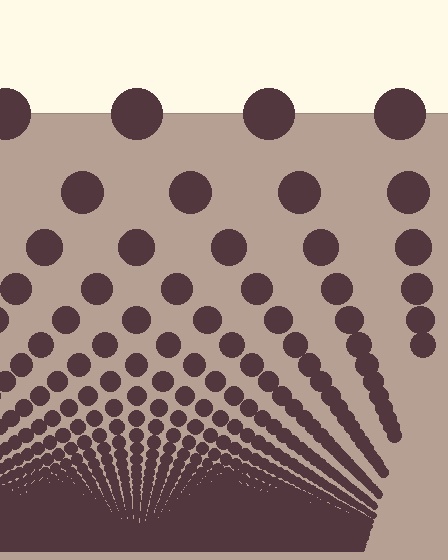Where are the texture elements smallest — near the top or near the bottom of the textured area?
Near the bottom.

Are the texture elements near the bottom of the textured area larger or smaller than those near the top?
Smaller. The gradient is inverted — elements near the bottom are smaller and denser.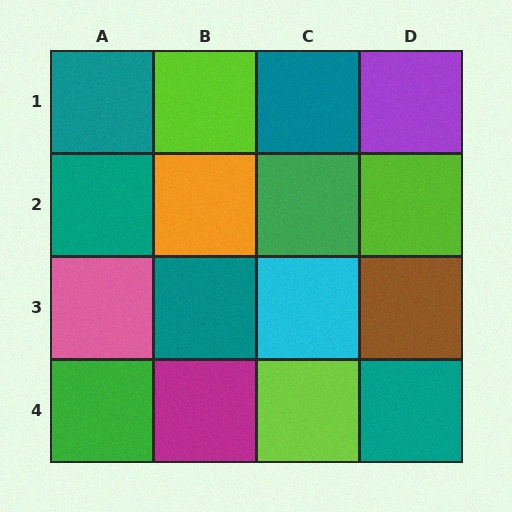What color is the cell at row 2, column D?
Lime.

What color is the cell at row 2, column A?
Teal.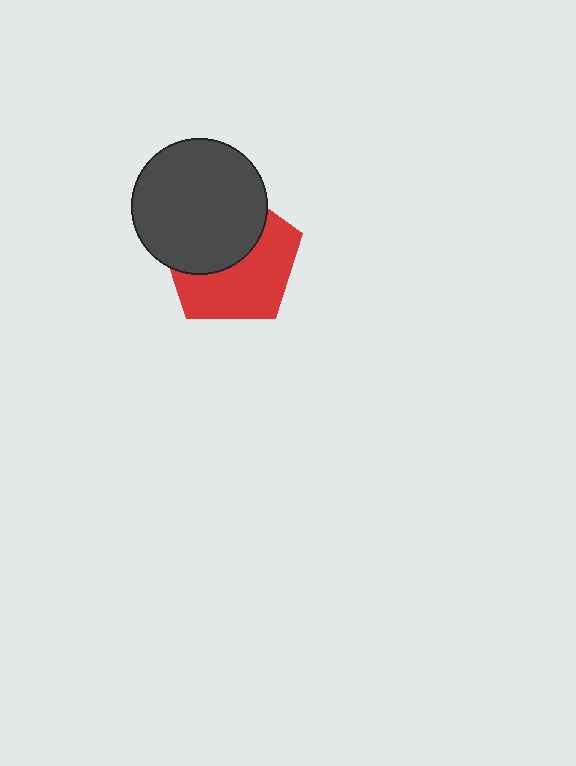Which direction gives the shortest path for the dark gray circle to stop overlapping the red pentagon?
Moving up gives the shortest separation.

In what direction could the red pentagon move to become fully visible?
The red pentagon could move down. That would shift it out from behind the dark gray circle entirely.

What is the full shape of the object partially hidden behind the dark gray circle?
The partially hidden object is a red pentagon.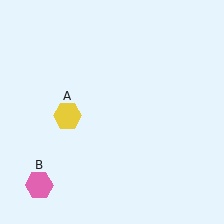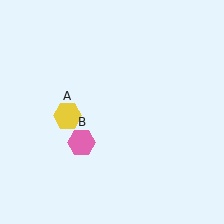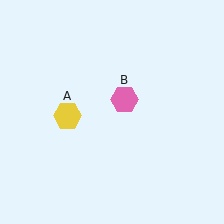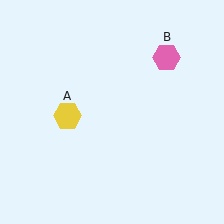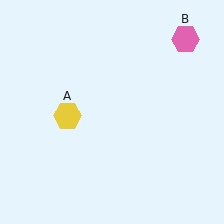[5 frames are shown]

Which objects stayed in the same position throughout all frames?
Yellow hexagon (object A) remained stationary.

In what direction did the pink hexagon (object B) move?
The pink hexagon (object B) moved up and to the right.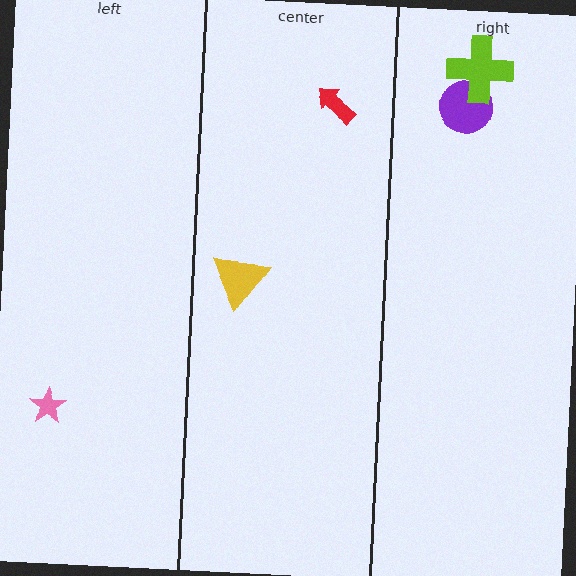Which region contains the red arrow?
The center region.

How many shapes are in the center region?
2.